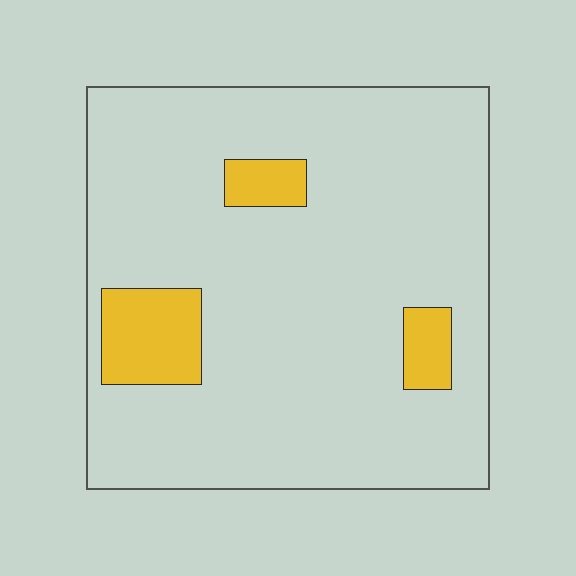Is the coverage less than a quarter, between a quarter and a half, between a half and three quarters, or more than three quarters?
Less than a quarter.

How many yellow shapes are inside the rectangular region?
3.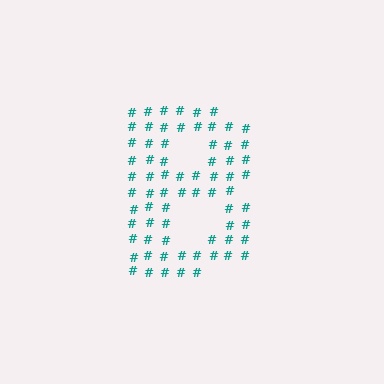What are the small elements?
The small elements are hash symbols.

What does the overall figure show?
The overall figure shows the letter B.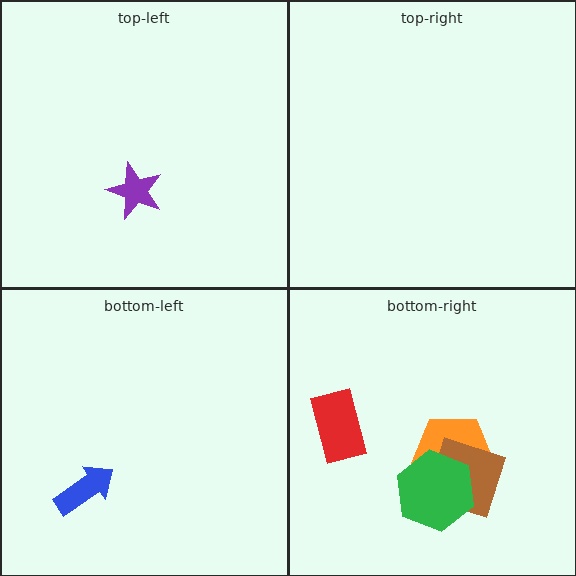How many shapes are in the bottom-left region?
1.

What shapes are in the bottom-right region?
The red rectangle, the orange trapezoid, the brown square, the green hexagon.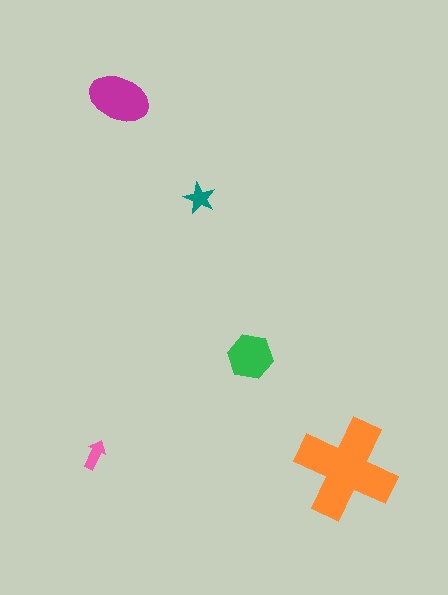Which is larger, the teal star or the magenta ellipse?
The magenta ellipse.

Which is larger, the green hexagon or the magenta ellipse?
The magenta ellipse.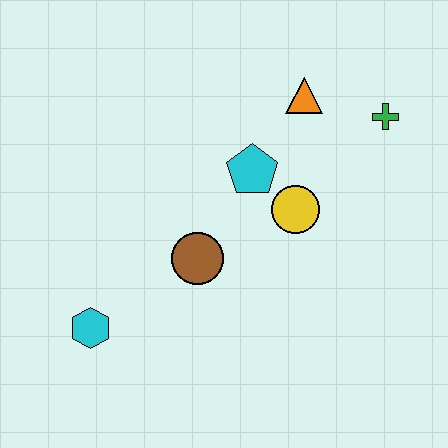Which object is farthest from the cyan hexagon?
The green cross is farthest from the cyan hexagon.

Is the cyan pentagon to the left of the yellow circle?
Yes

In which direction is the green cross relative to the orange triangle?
The green cross is to the right of the orange triangle.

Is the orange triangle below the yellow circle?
No